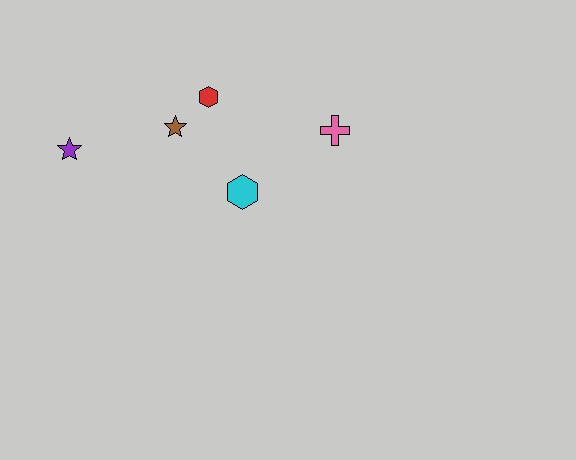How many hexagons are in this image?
There are 2 hexagons.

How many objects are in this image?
There are 5 objects.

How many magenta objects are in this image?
There are no magenta objects.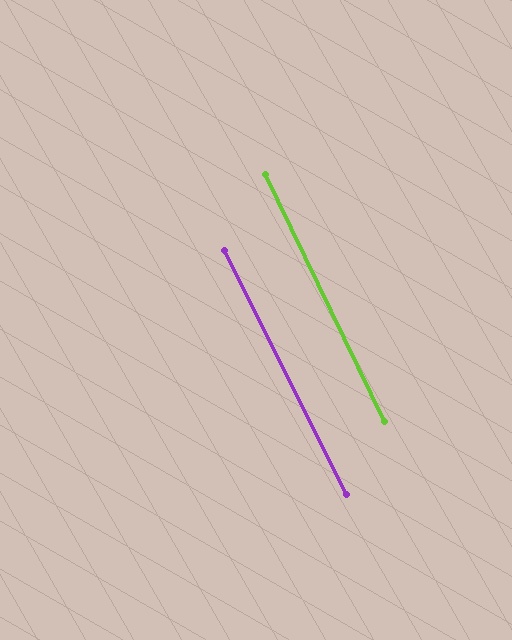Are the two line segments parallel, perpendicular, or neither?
Parallel — their directions differ by only 0.9°.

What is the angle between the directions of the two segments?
Approximately 1 degree.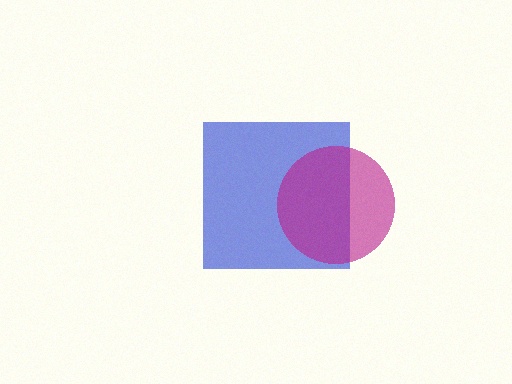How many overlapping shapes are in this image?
There are 2 overlapping shapes in the image.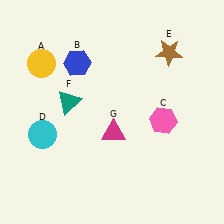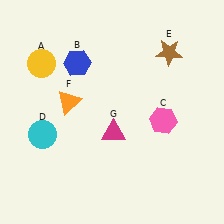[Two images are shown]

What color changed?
The triangle (F) changed from teal in Image 1 to orange in Image 2.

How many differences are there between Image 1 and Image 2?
There is 1 difference between the two images.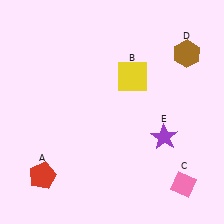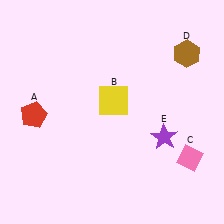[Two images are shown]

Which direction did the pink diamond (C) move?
The pink diamond (C) moved up.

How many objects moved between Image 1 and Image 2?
3 objects moved between the two images.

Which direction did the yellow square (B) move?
The yellow square (B) moved down.